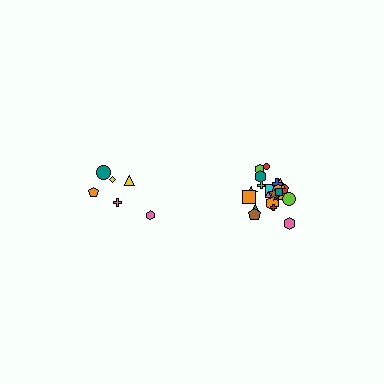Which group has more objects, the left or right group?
The right group.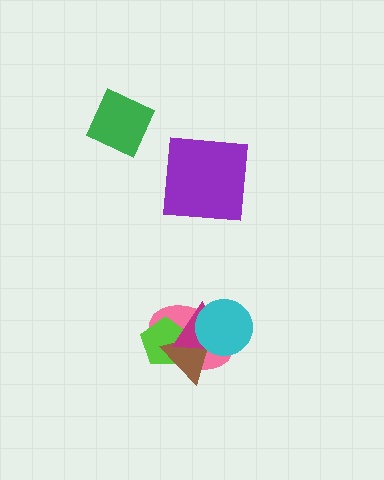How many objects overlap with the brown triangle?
4 objects overlap with the brown triangle.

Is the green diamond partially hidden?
No, no other shape covers it.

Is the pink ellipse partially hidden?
Yes, it is partially covered by another shape.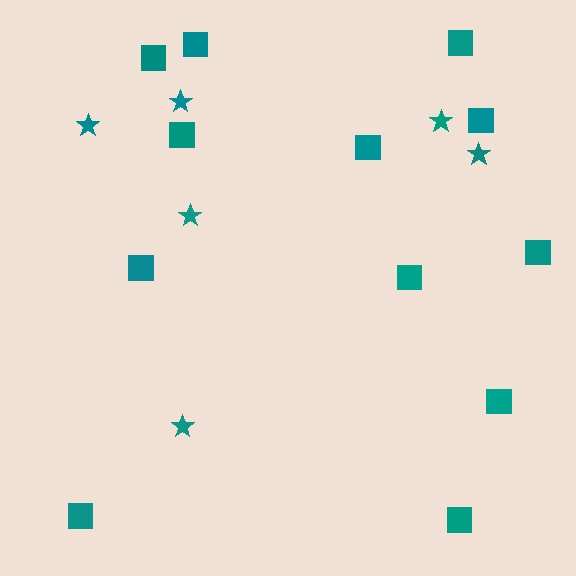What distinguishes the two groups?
There are 2 groups: one group of stars (6) and one group of squares (12).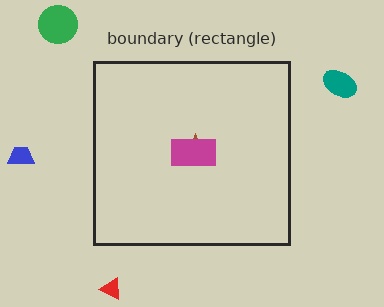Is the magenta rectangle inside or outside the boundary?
Inside.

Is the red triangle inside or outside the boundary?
Outside.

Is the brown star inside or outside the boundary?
Inside.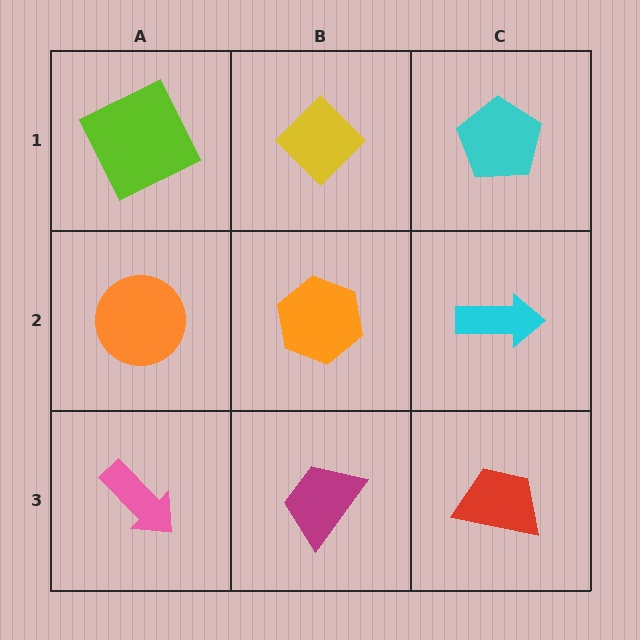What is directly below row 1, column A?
An orange circle.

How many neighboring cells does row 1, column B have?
3.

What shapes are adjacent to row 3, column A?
An orange circle (row 2, column A), a magenta trapezoid (row 3, column B).